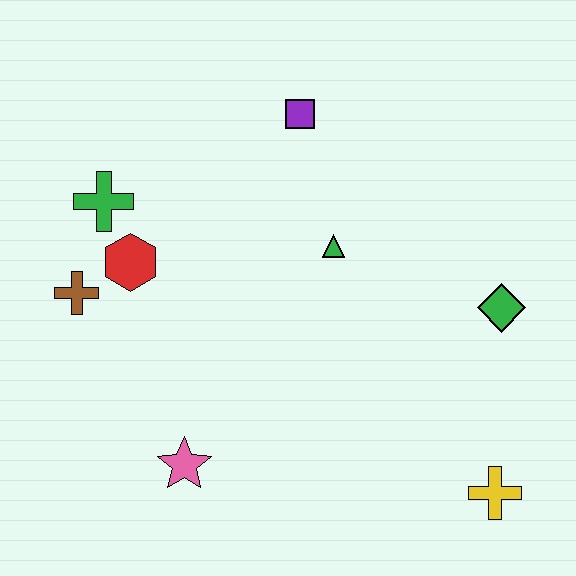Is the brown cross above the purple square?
No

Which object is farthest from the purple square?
The yellow cross is farthest from the purple square.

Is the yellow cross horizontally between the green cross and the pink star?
No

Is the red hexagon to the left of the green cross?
No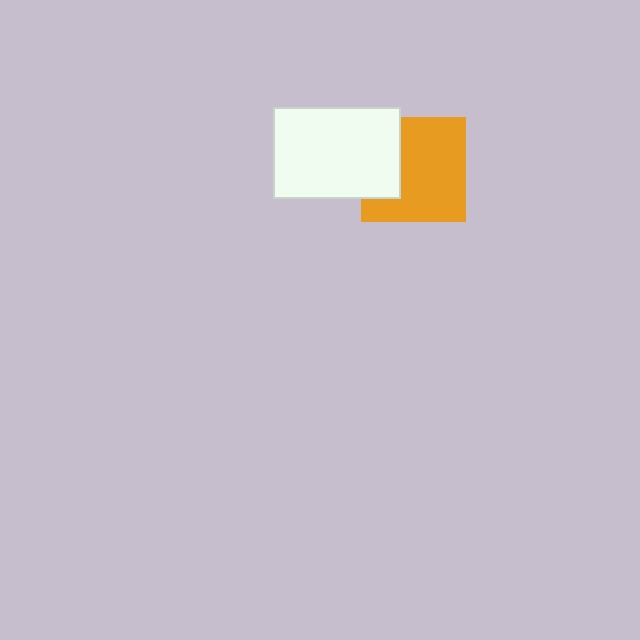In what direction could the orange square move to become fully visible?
The orange square could move right. That would shift it out from behind the white rectangle entirely.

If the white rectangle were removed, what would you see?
You would see the complete orange square.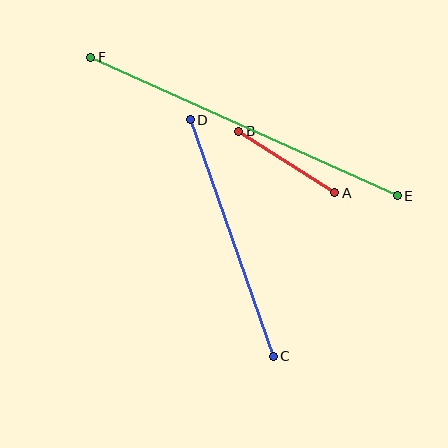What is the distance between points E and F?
The distance is approximately 336 pixels.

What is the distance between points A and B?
The distance is approximately 114 pixels.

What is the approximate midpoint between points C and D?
The midpoint is at approximately (232, 238) pixels.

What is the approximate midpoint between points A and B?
The midpoint is at approximately (287, 162) pixels.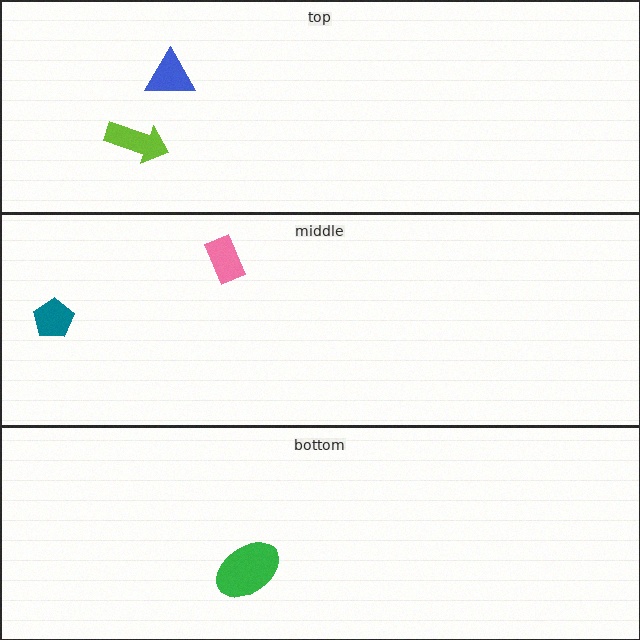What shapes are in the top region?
The lime arrow, the blue triangle.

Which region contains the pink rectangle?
The middle region.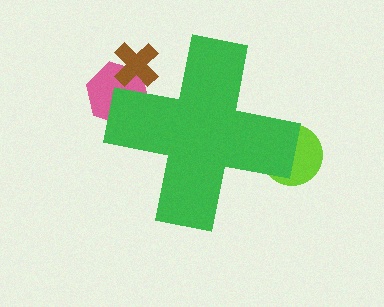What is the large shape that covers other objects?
A green cross.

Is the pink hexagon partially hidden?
Yes, the pink hexagon is partially hidden behind the green cross.